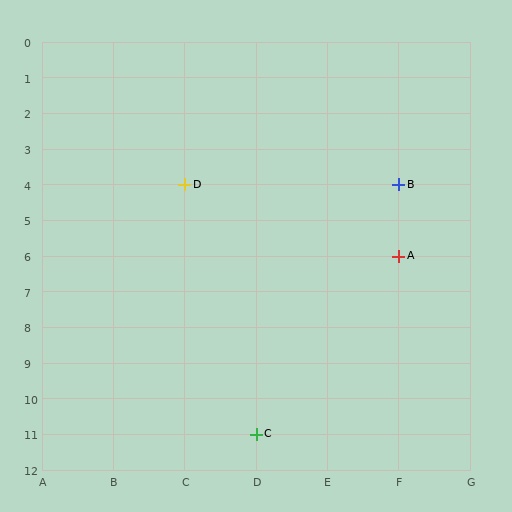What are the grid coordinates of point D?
Point D is at grid coordinates (C, 4).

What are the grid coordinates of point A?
Point A is at grid coordinates (F, 6).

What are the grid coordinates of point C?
Point C is at grid coordinates (D, 11).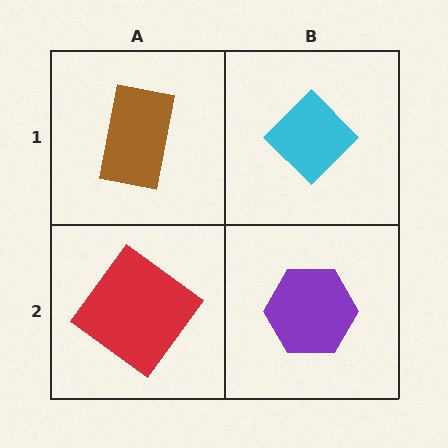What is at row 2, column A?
A red diamond.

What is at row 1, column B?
A cyan diamond.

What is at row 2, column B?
A purple hexagon.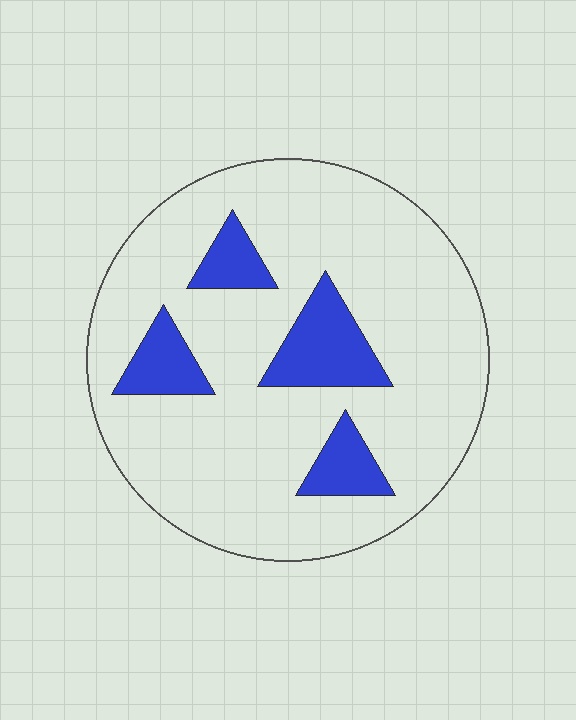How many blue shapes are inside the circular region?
4.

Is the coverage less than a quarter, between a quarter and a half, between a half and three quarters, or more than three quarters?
Less than a quarter.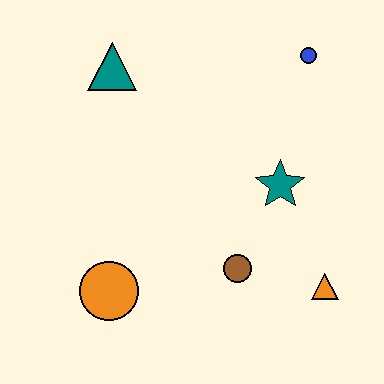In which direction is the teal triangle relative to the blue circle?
The teal triangle is to the left of the blue circle.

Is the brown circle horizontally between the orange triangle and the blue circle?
No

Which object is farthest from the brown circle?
The teal triangle is farthest from the brown circle.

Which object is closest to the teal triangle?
The blue circle is closest to the teal triangle.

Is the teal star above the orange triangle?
Yes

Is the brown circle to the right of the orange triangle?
No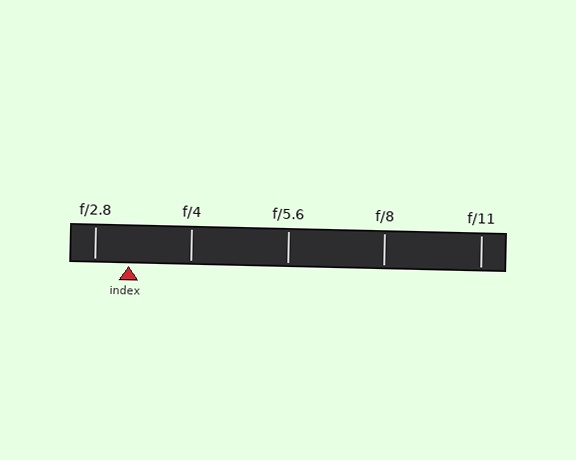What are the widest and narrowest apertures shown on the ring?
The widest aperture shown is f/2.8 and the narrowest is f/11.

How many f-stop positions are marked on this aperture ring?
There are 5 f-stop positions marked.